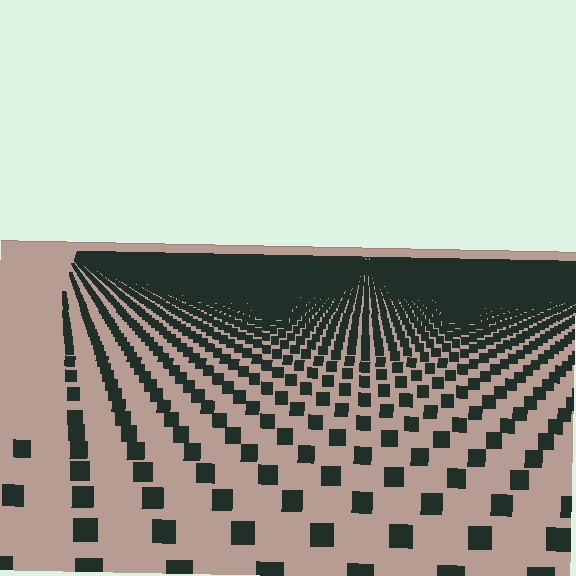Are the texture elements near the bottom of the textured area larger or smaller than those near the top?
Larger. Near the bottom, elements are closer to the viewer and appear at a bigger on-screen size.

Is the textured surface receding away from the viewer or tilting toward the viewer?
The surface is receding away from the viewer. Texture elements get smaller and denser toward the top.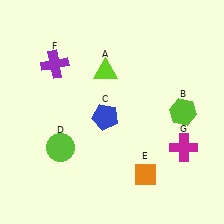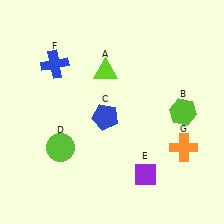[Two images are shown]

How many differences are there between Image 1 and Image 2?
There are 3 differences between the two images.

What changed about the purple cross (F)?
In Image 1, F is purple. In Image 2, it changed to blue.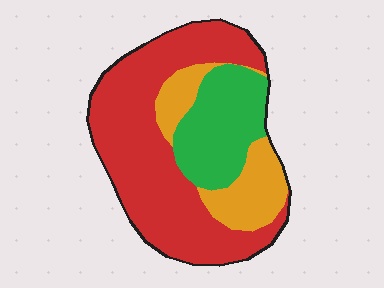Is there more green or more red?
Red.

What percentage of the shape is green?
Green takes up about one quarter (1/4) of the shape.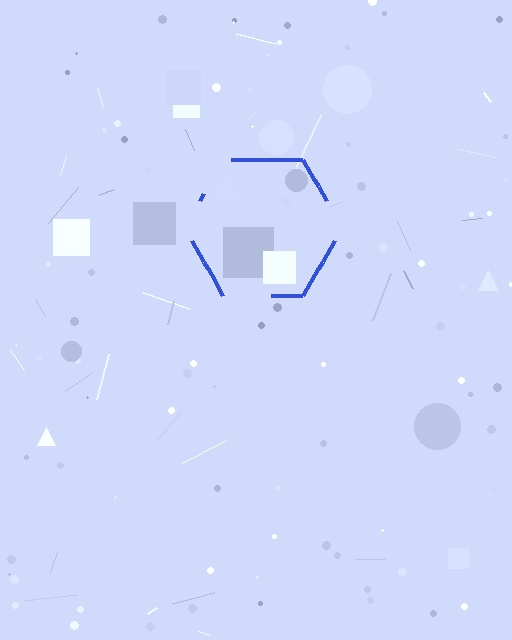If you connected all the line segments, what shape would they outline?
They would outline a hexagon.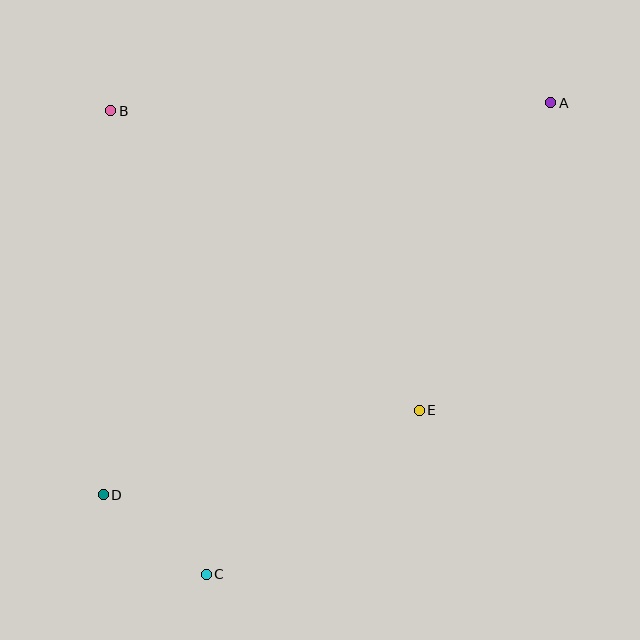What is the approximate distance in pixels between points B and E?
The distance between B and E is approximately 430 pixels.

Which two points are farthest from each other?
Points A and D are farthest from each other.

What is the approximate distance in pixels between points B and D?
The distance between B and D is approximately 385 pixels.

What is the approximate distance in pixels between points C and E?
The distance between C and E is approximately 268 pixels.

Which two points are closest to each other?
Points C and D are closest to each other.